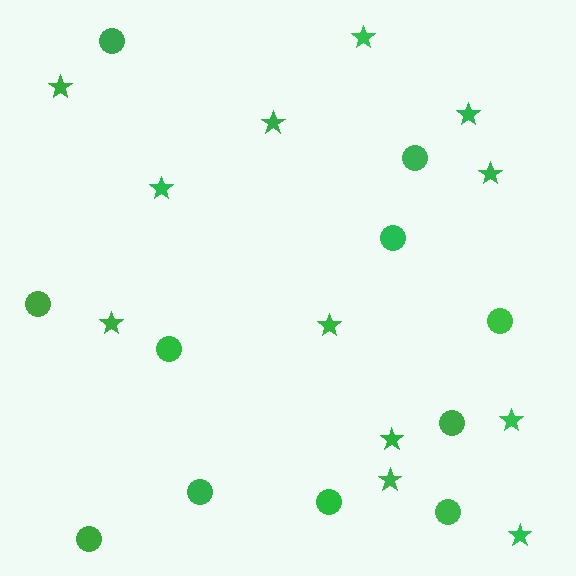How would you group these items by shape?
There are 2 groups: one group of stars (12) and one group of circles (11).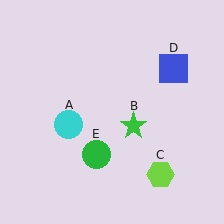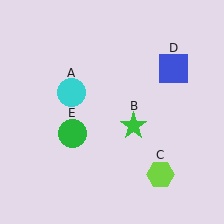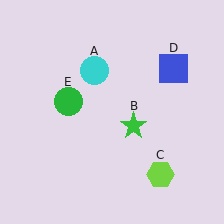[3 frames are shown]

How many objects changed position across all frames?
2 objects changed position: cyan circle (object A), green circle (object E).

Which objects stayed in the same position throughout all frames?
Green star (object B) and lime hexagon (object C) and blue square (object D) remained stationary.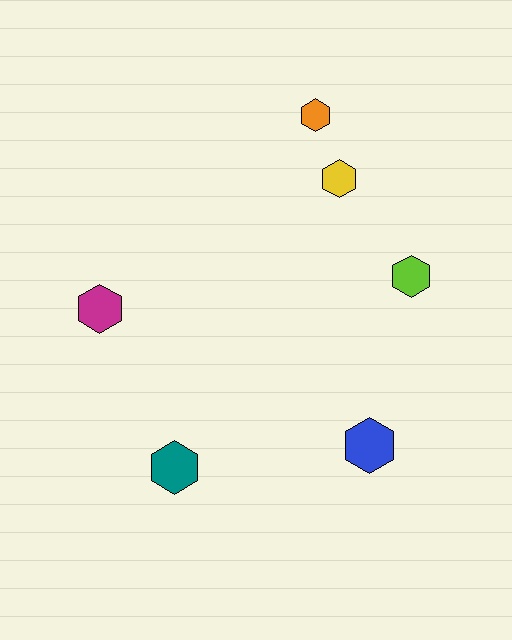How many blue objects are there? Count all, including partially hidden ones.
There is 1 blue object.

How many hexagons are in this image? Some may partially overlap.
There are 6 hexagons.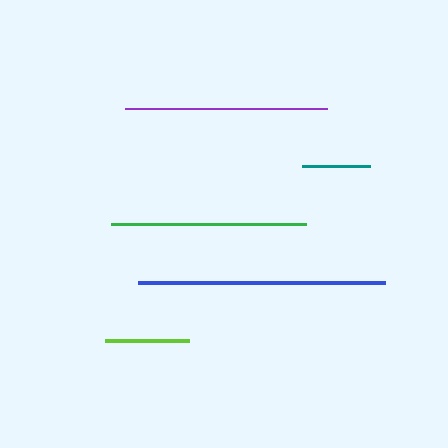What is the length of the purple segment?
The purple segment is approximately 202 pixels long.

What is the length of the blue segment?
The blue segment is approximately 247 pixels long.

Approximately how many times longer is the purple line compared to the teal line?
The purple line is approximately 3.0 times the length of the teal line.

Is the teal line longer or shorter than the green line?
The green line is longer than the teal line.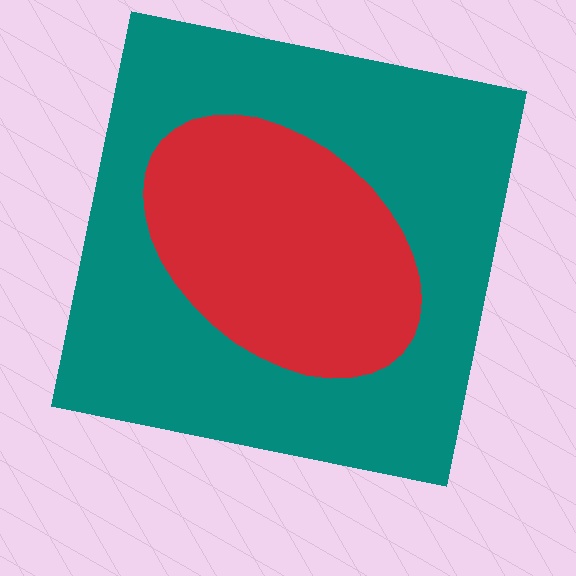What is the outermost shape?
The teal square.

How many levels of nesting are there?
2.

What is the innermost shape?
The red ellipse.